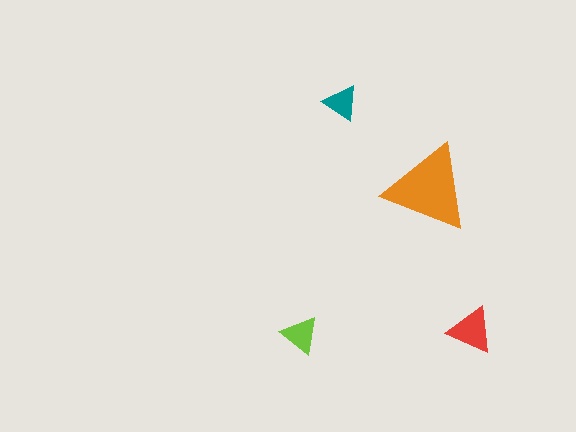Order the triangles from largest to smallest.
the orange one, the red one, the lime one, the teal one.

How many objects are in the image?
There are 4 objects in the image.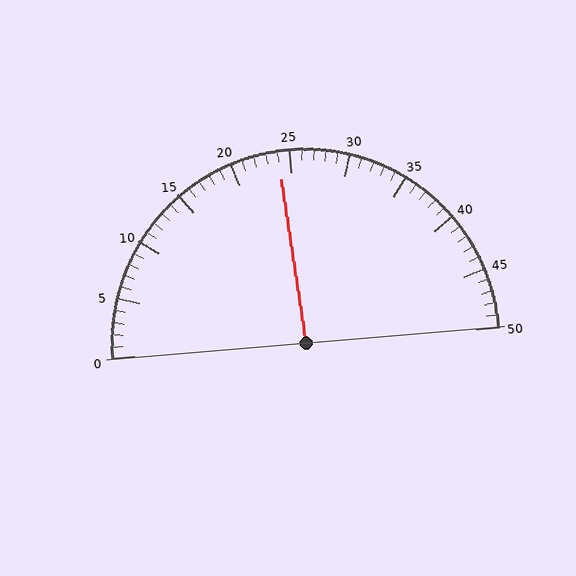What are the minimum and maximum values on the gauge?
The gauge ranges from 0 to 50.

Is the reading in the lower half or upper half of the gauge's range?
The reading is in the lower half of the range (0 to 50).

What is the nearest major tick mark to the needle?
The nearest major tick mark is 25.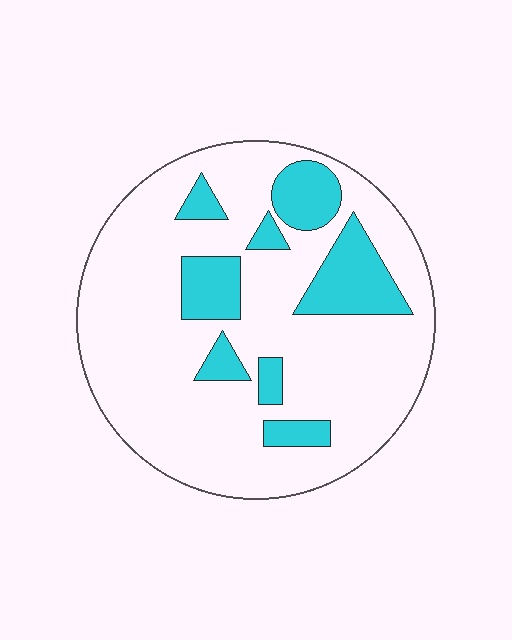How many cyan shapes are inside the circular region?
8.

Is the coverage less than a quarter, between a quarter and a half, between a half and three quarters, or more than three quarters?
Less than a quarter.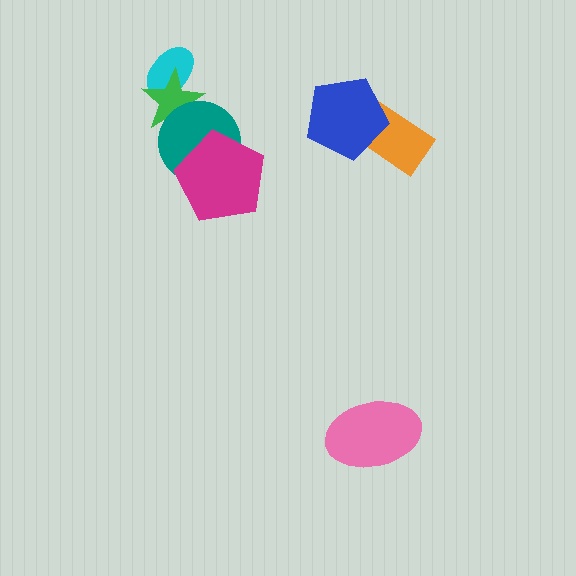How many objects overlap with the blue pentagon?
1 object overlaps with the blue pentagon.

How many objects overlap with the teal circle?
2 objects overlap with the teal circle.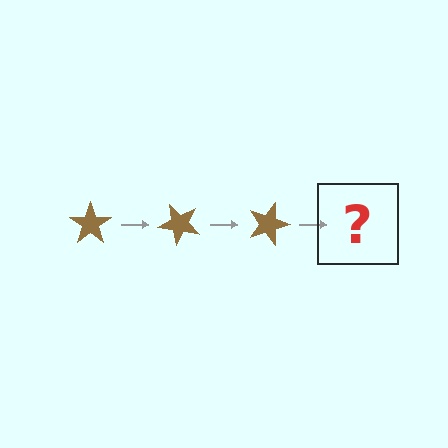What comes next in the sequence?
The next element should be a brown star rotated 135 degrees.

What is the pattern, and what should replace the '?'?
The pattern is that the star rotates 45 degrees each step. The '?' should be a brown star rotated 135 degrees.